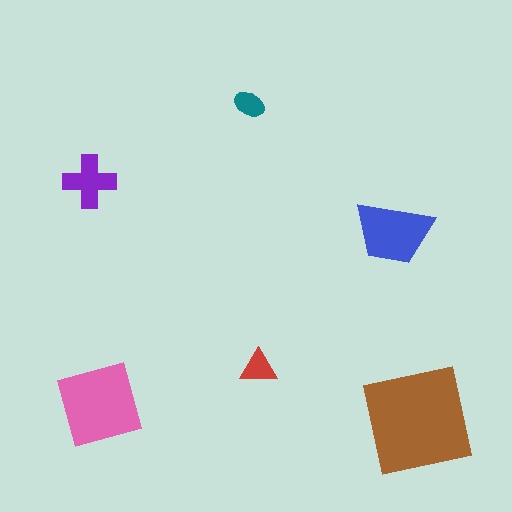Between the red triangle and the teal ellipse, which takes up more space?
The red triangle.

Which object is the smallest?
The teal ellipse.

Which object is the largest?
The brown square.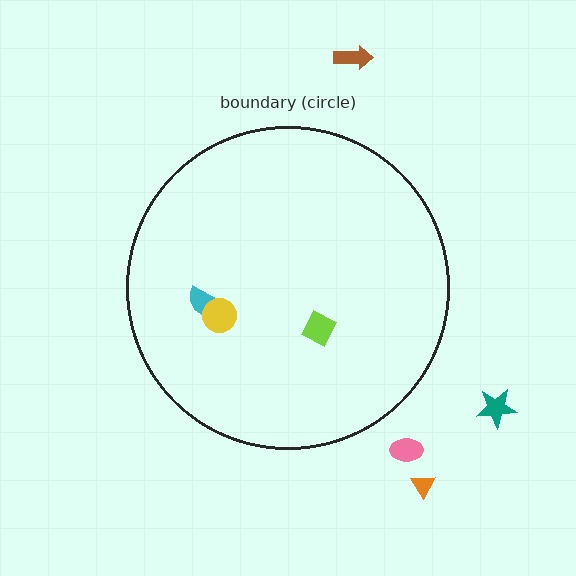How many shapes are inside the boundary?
3 inside, 4 outside.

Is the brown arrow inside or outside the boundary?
Outside.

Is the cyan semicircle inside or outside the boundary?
Inside.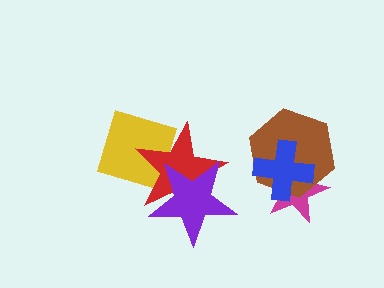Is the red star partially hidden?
Yes, it is partially covered by another shape.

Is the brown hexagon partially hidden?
Yes, it is partially covered by another shape.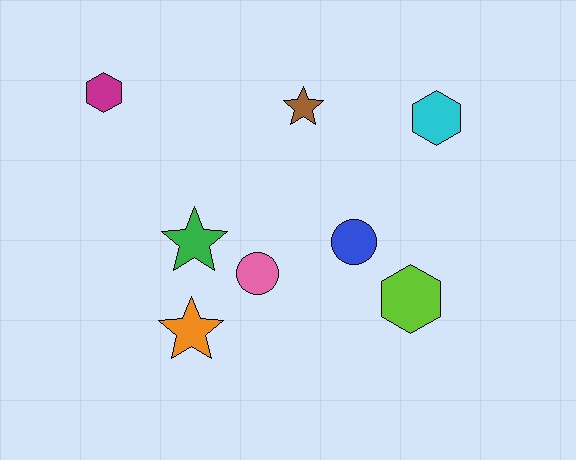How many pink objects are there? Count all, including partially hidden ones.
There is 1 pink object.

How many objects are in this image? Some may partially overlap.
There are 8 objects.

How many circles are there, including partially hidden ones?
There are 2 circles.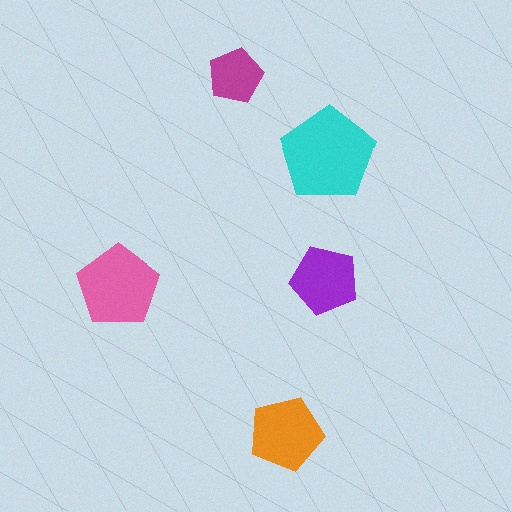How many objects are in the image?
There are 5 objects in the image.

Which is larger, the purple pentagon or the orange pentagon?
The orange one.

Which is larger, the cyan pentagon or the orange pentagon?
The cyan one.